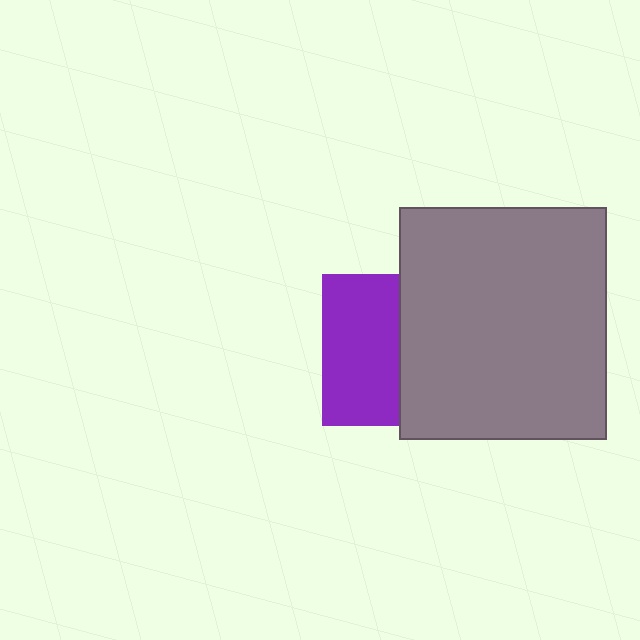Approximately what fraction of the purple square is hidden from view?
Roughly 49% of the purple square is hidden behind the gray rectangle.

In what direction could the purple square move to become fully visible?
The purple square could move left. That would shift it out from behind the gray rectangle entirely.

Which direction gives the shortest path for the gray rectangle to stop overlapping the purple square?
Moving right gives the shortest separation.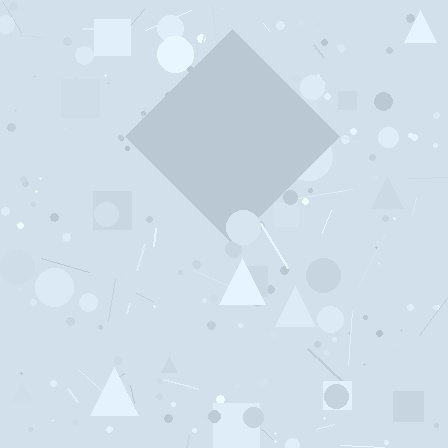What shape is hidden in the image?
A diamond is hidden in the image.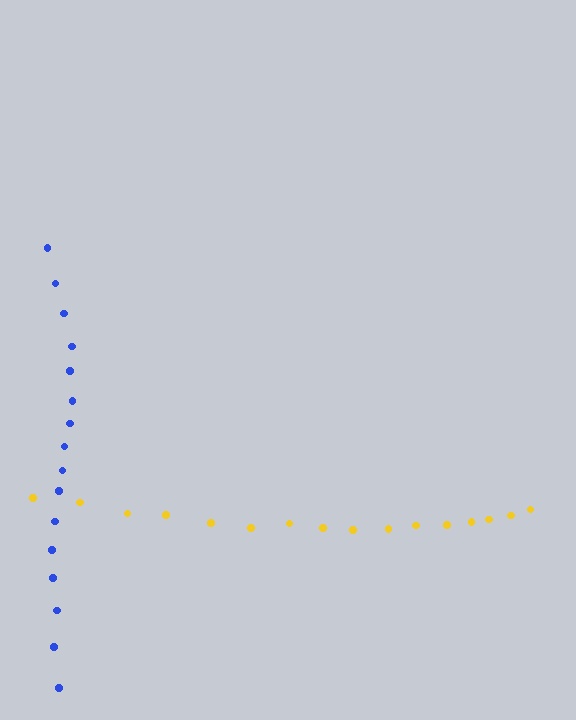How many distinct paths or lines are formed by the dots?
There are 2 distinct paths.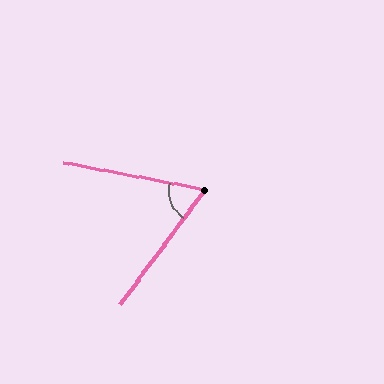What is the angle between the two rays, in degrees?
Approximately 64 degrees.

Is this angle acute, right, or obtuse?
It is acute.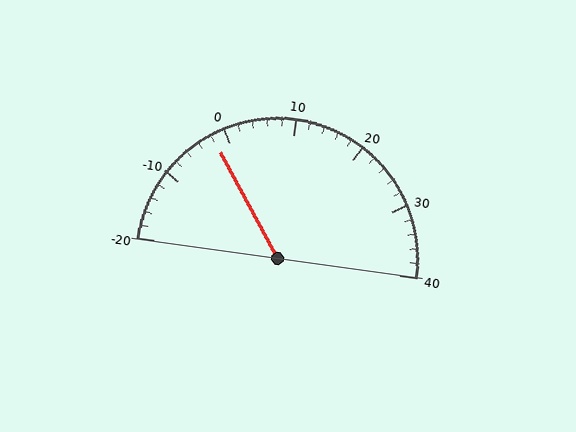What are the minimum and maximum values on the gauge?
The gauge ranges from -20 to 40.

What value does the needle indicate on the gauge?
The needle indicates approximately -2.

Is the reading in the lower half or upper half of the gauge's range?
The reading is in the lower half of the range (-20 to 40).